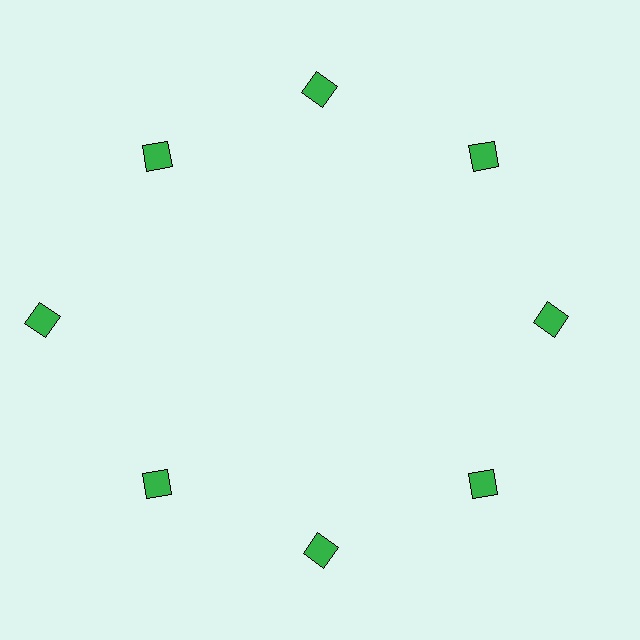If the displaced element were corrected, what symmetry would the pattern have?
It would have 8-fold rotational symmetry — the pattern would map onto itself every 45 degrees.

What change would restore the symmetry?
The symmetry would be restored by moving it inward, back onto the ring so that all 8 squares sit at equal angles and equal distance from the center.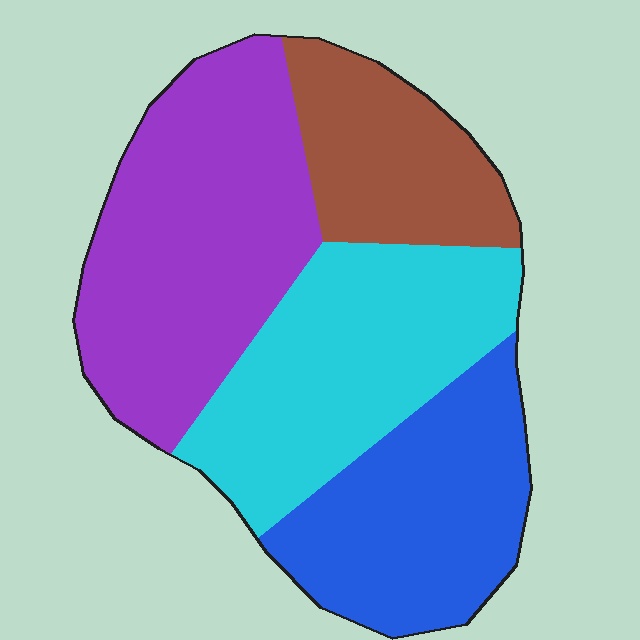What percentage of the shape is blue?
Blue takes up about one quarter (1/4) of the shape.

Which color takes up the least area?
Brown, at roughly 15%.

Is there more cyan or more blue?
Cyan.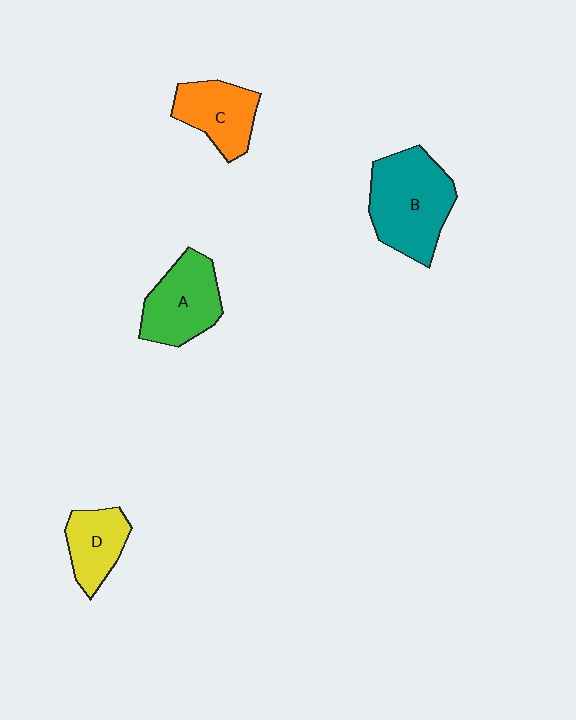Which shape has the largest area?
Shape B (teal).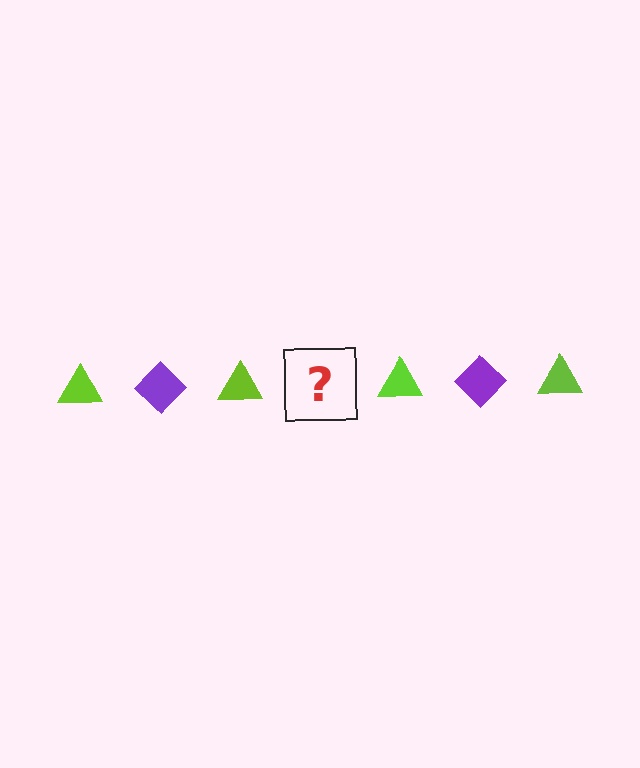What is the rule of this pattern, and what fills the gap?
The rule is that the pattern alternates between lime triangle and purple diamond. The gap should be filled with a purple diamond.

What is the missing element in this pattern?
The missing element is a purple diamond.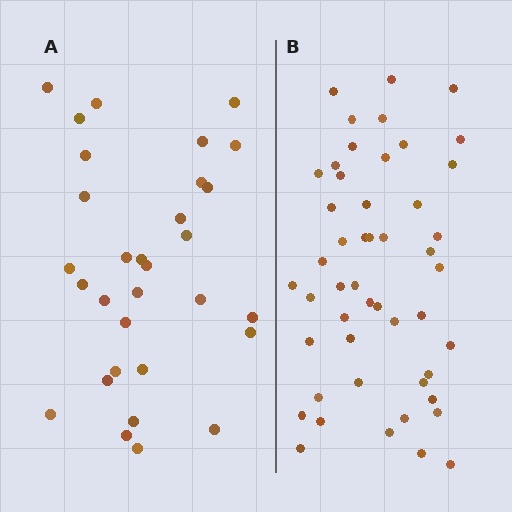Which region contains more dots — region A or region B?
Region B (the right region) has more dots.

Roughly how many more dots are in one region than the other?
Region B has approximately 20 more dots than region A.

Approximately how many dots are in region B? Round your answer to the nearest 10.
About 50 dots. (The exact count is 49, which rounds to 50.)